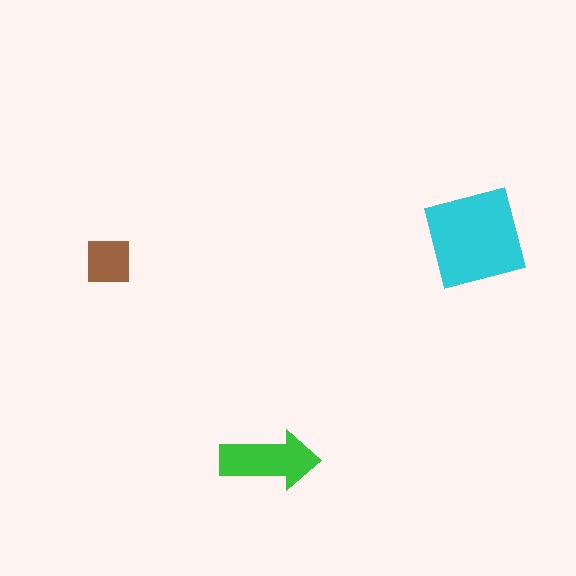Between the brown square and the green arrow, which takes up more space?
The green arrow.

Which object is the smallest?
The brown square.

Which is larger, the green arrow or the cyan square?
The cyan square.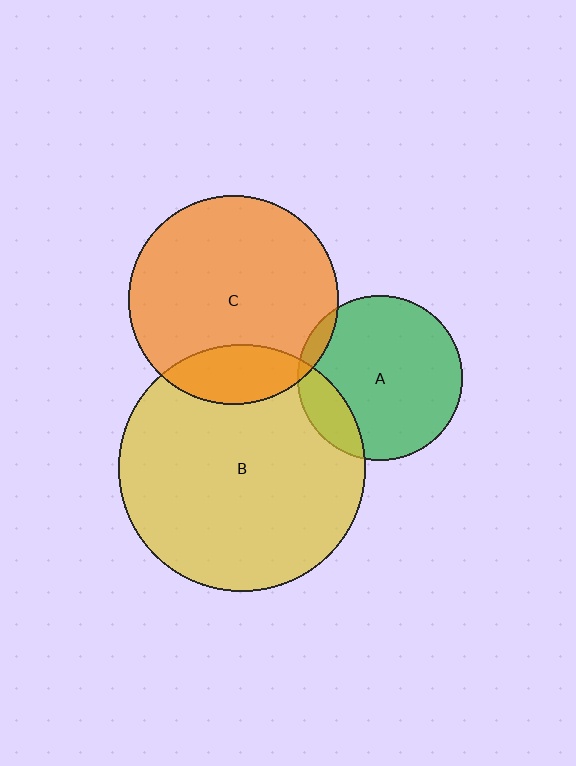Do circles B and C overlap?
Yes.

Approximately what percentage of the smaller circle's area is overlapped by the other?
Approximately 20%.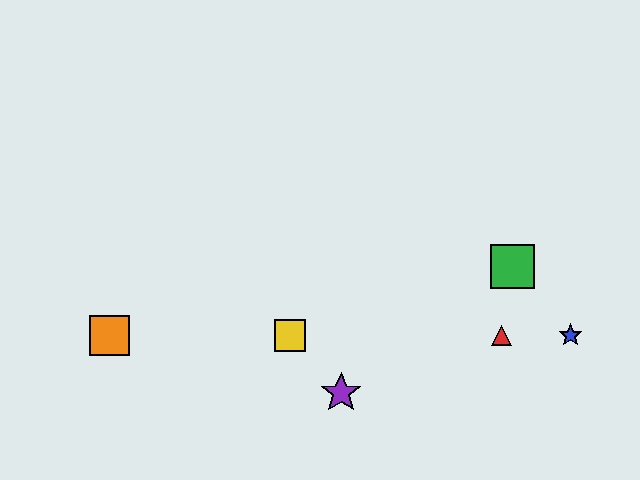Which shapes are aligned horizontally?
The red triangle, the blue star, the yellow square, the orange square are aligned horizontally.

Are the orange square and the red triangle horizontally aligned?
Yes, both are at y≈335.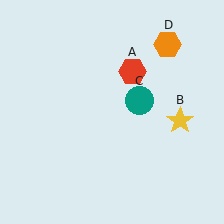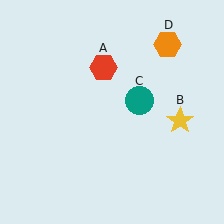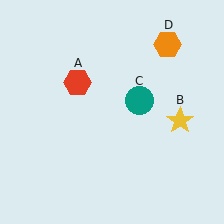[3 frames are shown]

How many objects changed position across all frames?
1 object changed position: red hexagon (object A).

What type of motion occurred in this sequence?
The red hexagon (object A) rotated counterclockwise around the center of the scene.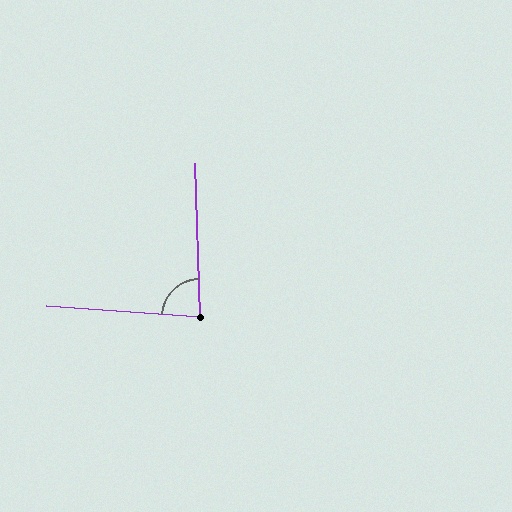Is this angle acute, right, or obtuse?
It is acute.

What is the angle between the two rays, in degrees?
Approximately 84 degrees.